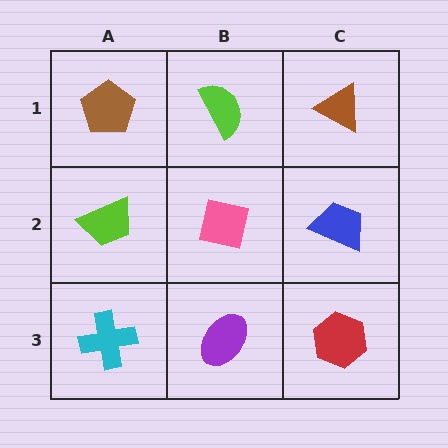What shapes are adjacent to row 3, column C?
A blue trapezoid (row 2, column C), a purple ellipse (row 3, column B).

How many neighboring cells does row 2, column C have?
3.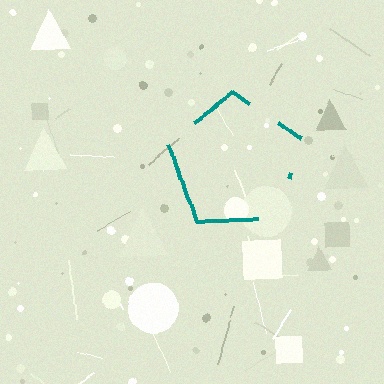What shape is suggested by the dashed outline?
The dashed outline suggests a pentagon.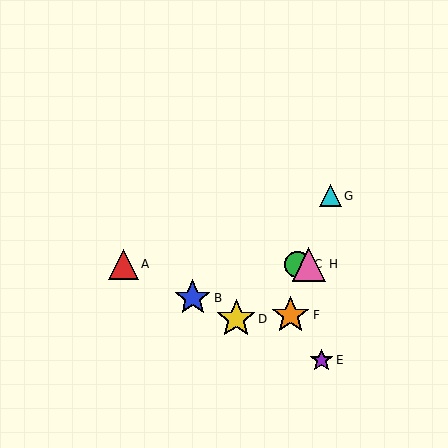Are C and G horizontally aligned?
No, C is at y≈264 and G is at y≈196.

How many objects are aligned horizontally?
3 objects (A, C, H) are aligned horizontally.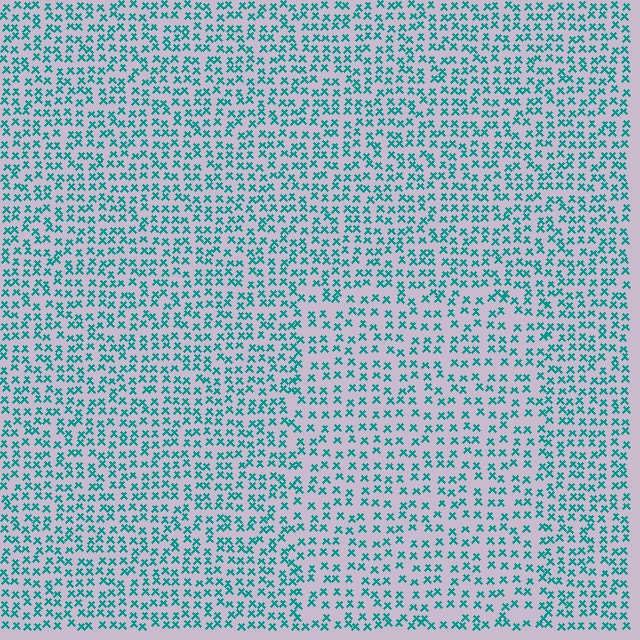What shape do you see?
I see a rectangle.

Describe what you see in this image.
The image contains small teal elements arranged at two different densities. A rectangle-shaped region is visible where the elements are less densely packed than the surrounding area.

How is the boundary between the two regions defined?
The boundary is defined by a change in element density (approximately 1.4x ratio). All elements are the same color, size, and shape.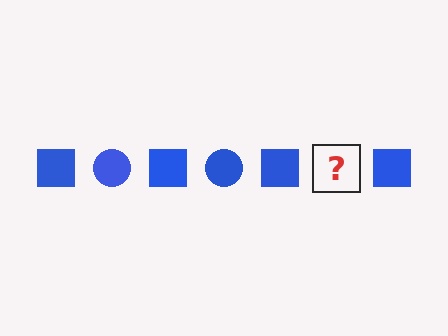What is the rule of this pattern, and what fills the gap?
The rule is that the pattern cycles through square, circle shapes in blue. The gap should be filled with a blue circle.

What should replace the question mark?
The question mark should be replaced with a blue circle.